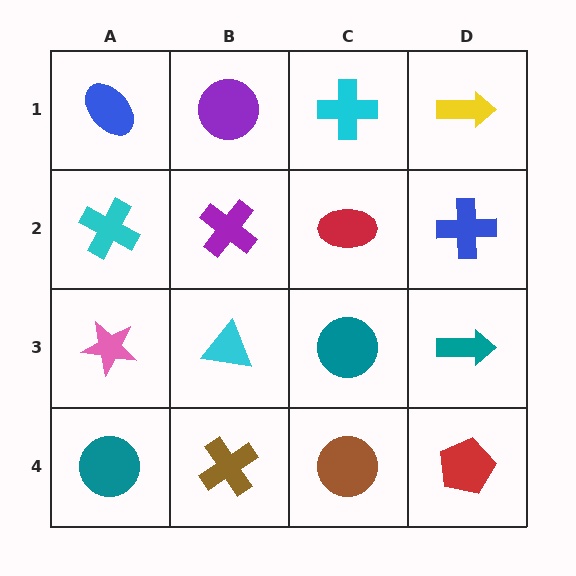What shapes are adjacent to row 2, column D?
A yellow arrow (row 1, column D), a teal arrow (row 3, column D), a red ellipse (row 2, column C).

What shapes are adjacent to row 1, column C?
A red ellipse (row 2, column C), a purple circle (row 1, column B), a yellow arrow (row 1, column D).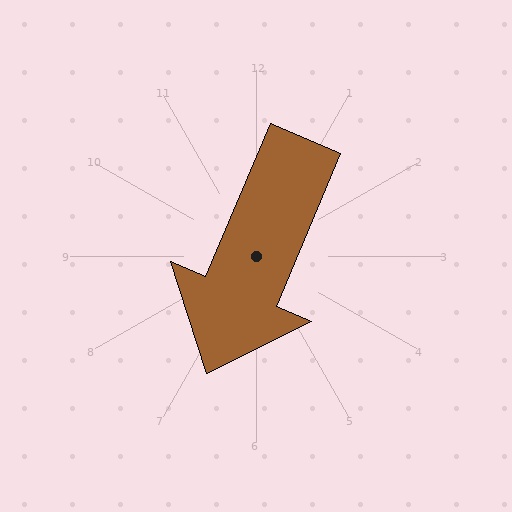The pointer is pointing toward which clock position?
Roughly 7 o'clock.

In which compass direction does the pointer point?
Southwest.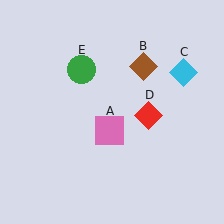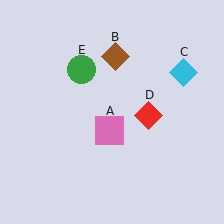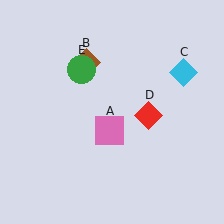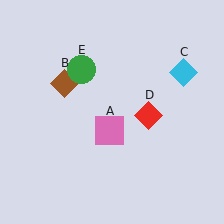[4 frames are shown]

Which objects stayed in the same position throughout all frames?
Pink square (object A) and cyan diamond (object C) and red diamond (object D) and green circle (object E) remained stationary.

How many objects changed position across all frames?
1 object changed position: brown diamond (object B).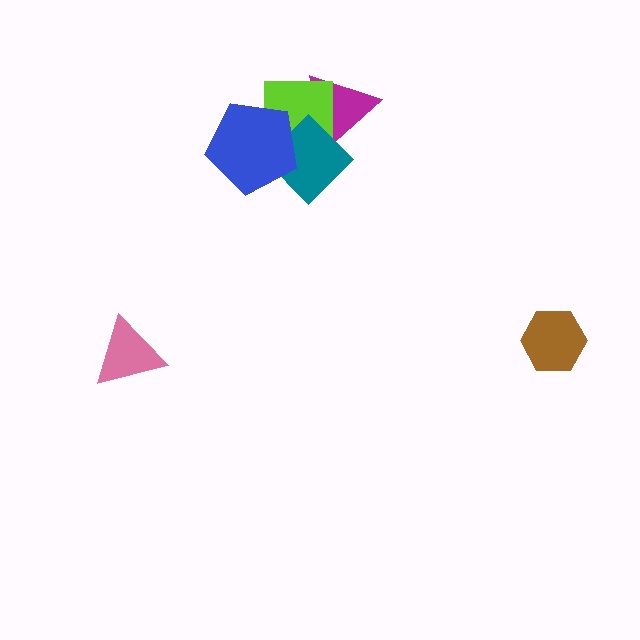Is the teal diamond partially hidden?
Yes, it is partially covered by another shape.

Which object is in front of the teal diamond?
The blue pentagon is in front of the teal diamond.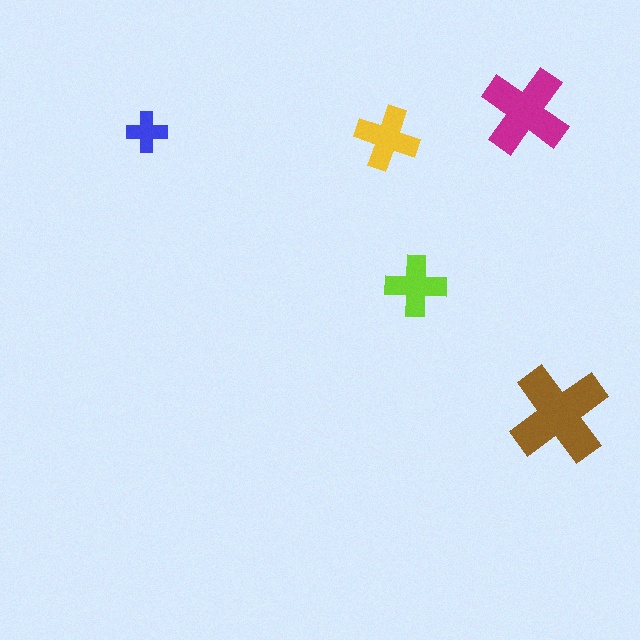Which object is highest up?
The magenta cross is topmost.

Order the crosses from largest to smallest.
the brown one, the magenta one, the yellow one, the lime one, the blue one.